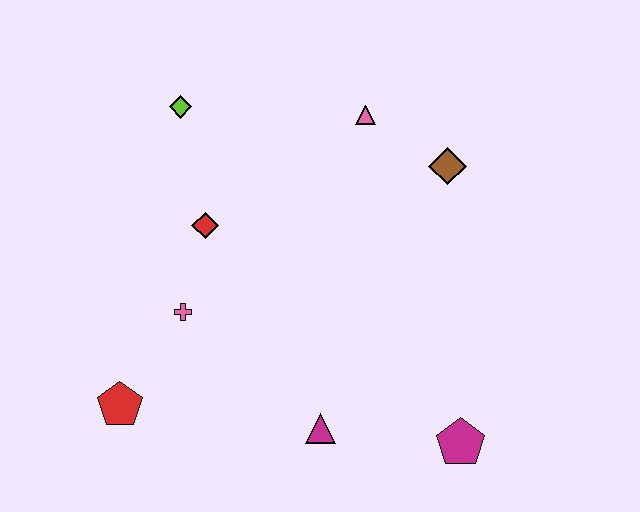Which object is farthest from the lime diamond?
The magenta pentagon is farthest from the lime diamond.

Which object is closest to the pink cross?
The red diamond is closest to the pink cross.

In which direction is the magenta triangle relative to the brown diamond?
The magenta triangle is below the brown diamond.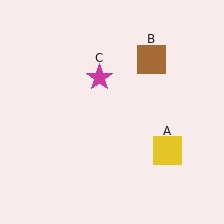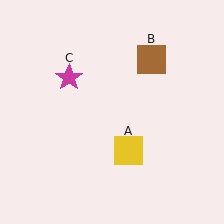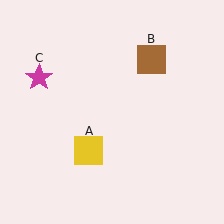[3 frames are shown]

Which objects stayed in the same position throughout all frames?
Brown square (object B) remained stationary.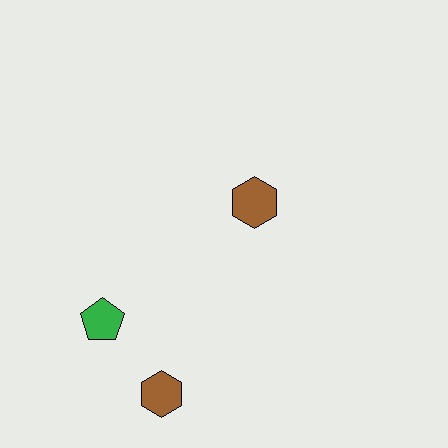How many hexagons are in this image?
There are 2 hexagons.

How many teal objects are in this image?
There are no teal objects.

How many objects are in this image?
There are 3 objects.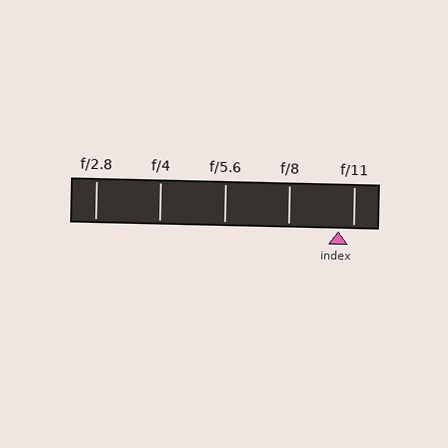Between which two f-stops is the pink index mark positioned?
The index mark is between f/8 and f/11.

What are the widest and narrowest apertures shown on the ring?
The widest aperture shown is f/2.8 and the narrowest is f/11.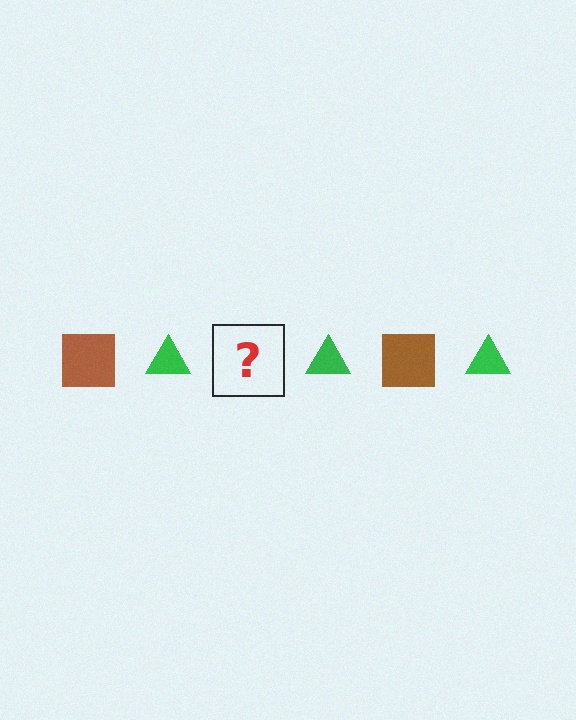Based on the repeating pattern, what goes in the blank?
The blank should be a brown square.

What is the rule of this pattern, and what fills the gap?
The rule is that the pattern alternates between brown square and green triangle. The gap should be filled with a brown square.